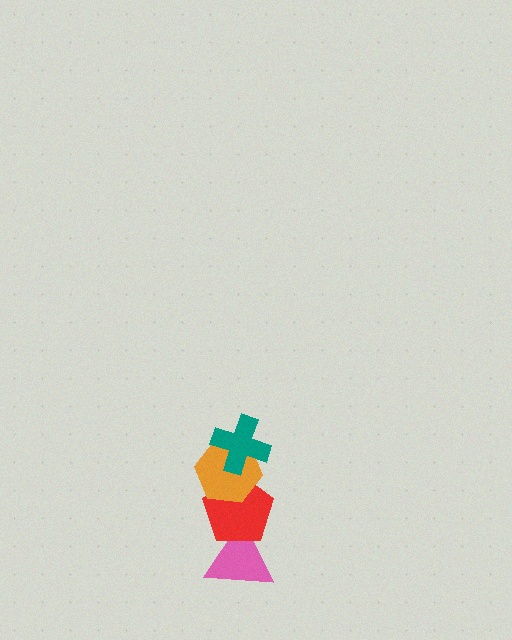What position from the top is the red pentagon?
The red pentagon is 3rd from the top.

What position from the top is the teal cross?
The teal cross is 1st from the top.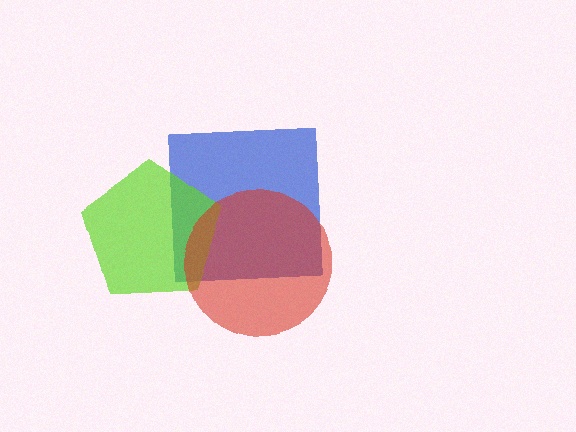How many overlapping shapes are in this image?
There are 3 overlapping shapes in the image.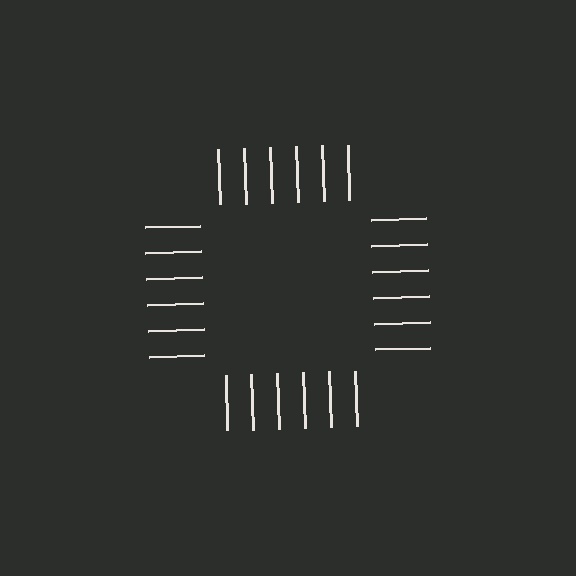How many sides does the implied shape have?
4 sides — the line-ends trace a square.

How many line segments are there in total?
24 — 6 along each of the 4 edges.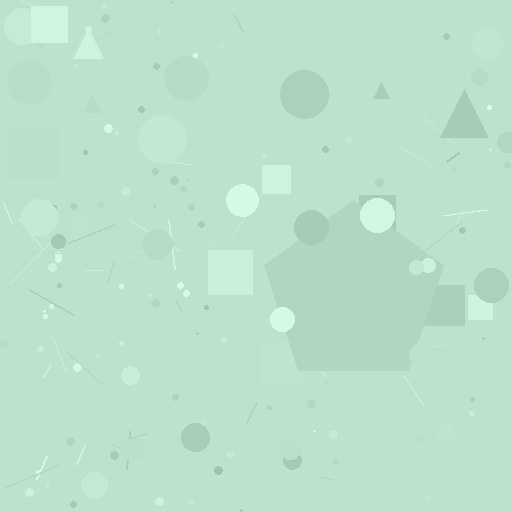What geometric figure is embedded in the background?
A pentagon is embedded in the background.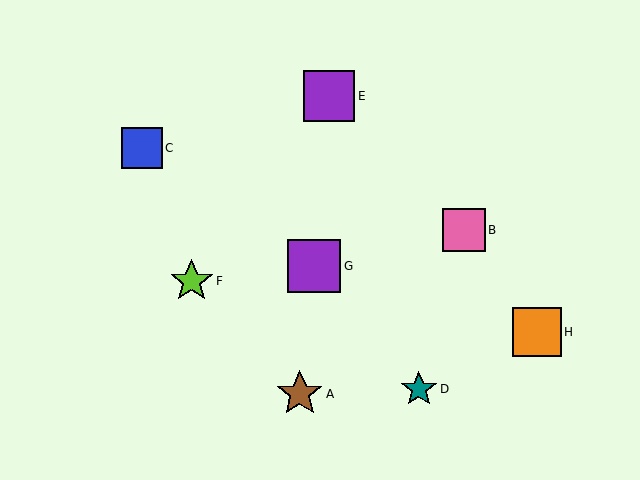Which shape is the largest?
The purple square (labeled G) is the largest.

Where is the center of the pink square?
The center of the pink square is at (464, 230).